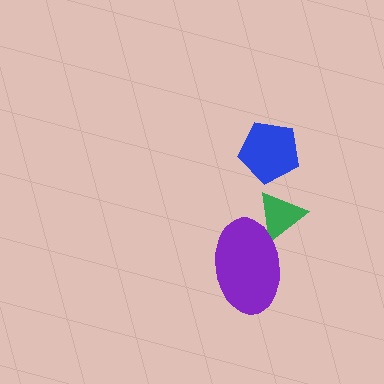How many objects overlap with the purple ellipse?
1 object overlaps with the purple ellipse.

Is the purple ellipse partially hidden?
No, no other shape covers it.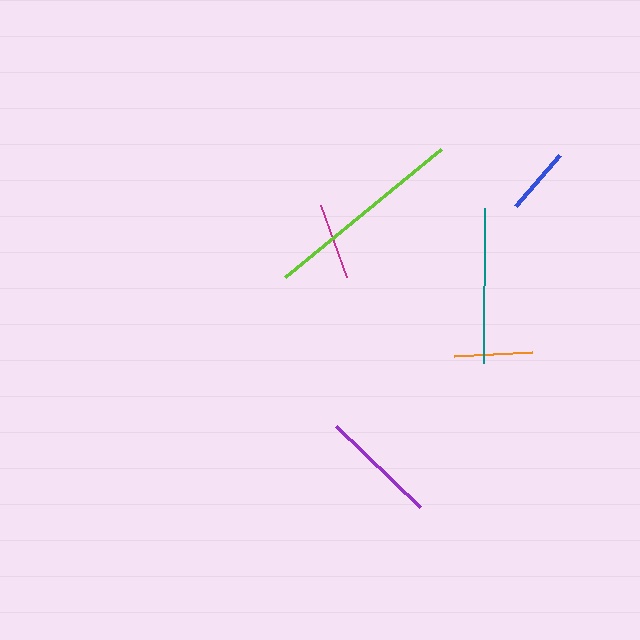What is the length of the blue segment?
The blue segment is approximately 67 pixels long.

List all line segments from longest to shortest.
From longest to shortest: lime, teal, purple, orange, magenta, blue.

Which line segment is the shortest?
The blue line is the shortest at approximately 67 pixels.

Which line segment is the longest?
The lime line is the longest at approximately 202 pixels.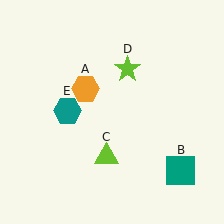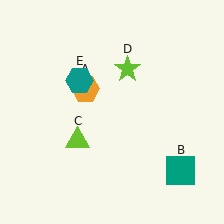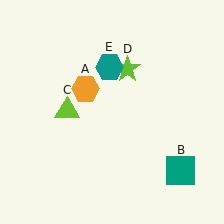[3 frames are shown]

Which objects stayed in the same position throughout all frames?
Orange hexagon (object A) and teal square (object B) and lime star (object D) remained stationary.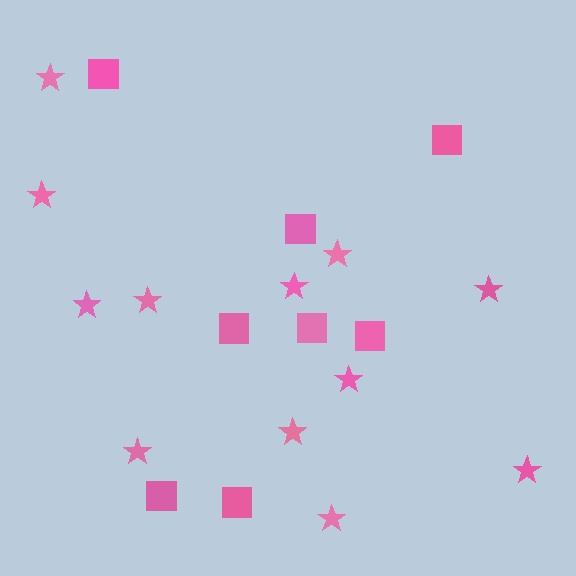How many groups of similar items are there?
There are 2 groups: one group of squares (8) and one group of stars (12).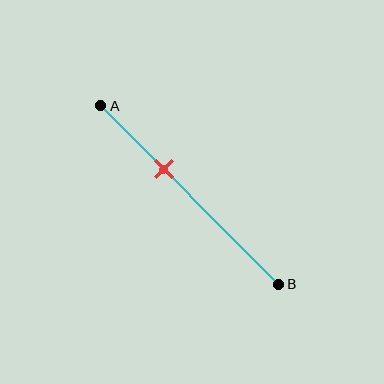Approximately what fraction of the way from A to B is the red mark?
The red mark is approximately 35% of the way from A to B.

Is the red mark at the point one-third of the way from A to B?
Yes, the mark is approximately at the one-third point.